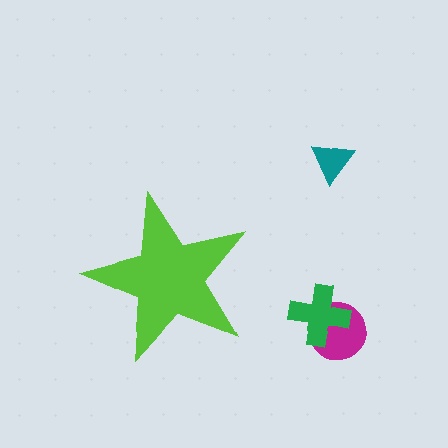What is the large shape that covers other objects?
A lime star.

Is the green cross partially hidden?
No, the green cross is fully visible.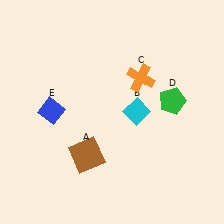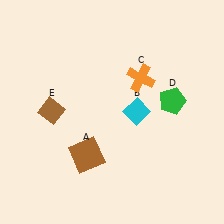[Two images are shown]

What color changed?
The diamond (E) changed from blue in Image 1 to brown in Image 2.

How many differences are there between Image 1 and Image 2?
There is 1 difference between the two images.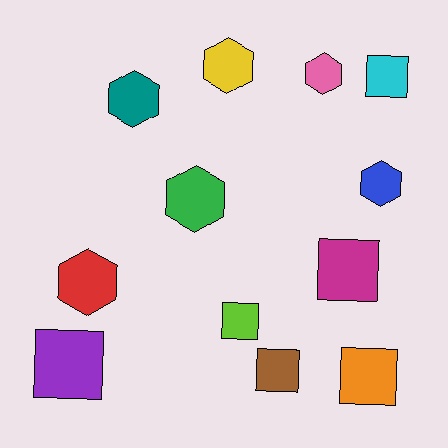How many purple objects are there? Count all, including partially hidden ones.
There is 1 purple object.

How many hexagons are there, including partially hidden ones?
There are 6 hexagons.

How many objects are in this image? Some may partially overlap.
There are 12 objects.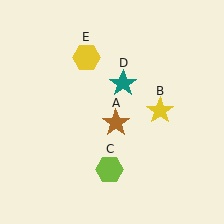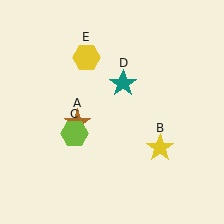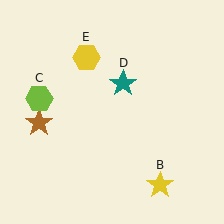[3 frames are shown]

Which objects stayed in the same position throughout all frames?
Teal star (object D) and yellow hexagon (object E) remained stationary.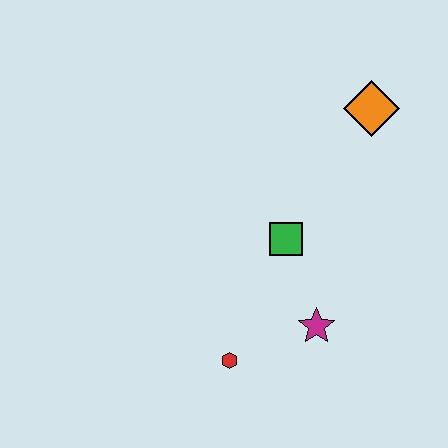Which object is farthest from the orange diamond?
The red hexagon is farthest from the orange diamond.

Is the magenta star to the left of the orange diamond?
Yes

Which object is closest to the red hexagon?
The magenta star is closest to the red hexagon.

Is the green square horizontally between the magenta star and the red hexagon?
Yes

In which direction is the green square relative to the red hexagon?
The green square is above the red hexagon.